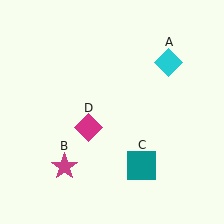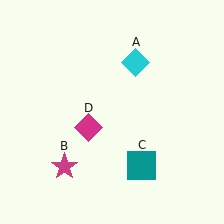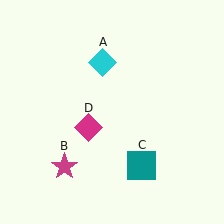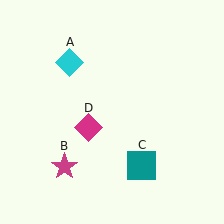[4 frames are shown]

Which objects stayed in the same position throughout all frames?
Magenta star (object B) and teal square (object C) and magenta diamond (object D) remained stationary.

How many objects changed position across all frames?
1 object changed position: cyan diamond (object A).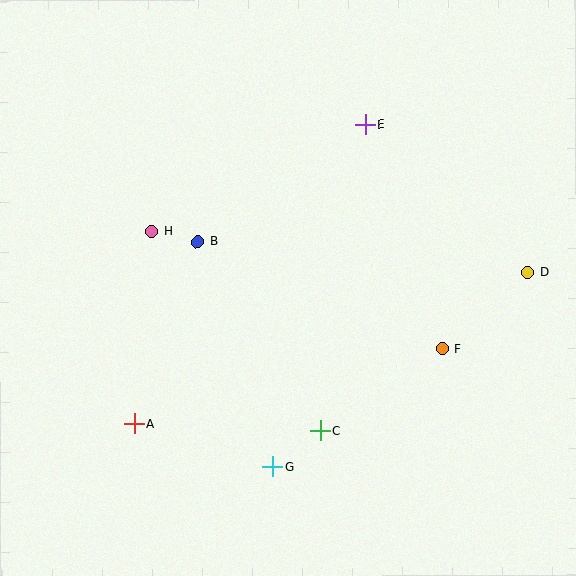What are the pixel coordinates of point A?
Point A is at (134, 424).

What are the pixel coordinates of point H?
Point H is at (151, 231).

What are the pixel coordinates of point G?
Point G is at (273, 467).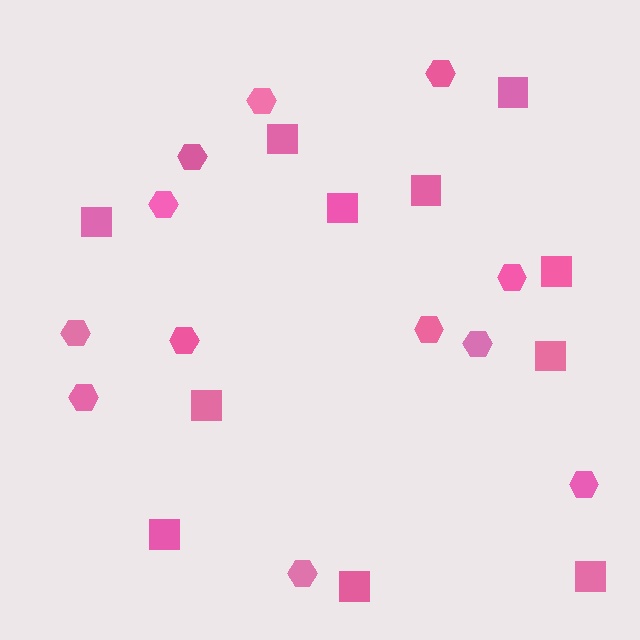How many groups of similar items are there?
There are 2 groups: one group of squares (11) and one group of hexagons (12).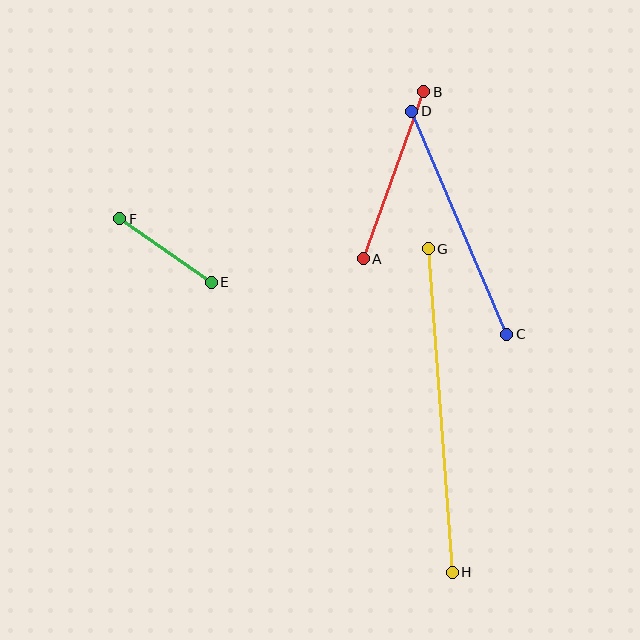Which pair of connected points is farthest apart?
Points G and H are farthest apart.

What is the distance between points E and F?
The distance is approximately 112 pixels.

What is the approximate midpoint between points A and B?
The midpoint is at approximately (394, 175) pixels.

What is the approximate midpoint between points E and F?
The midpoint is at approximately (165, 250) pixels.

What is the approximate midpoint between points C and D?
The midpoint is at approximately (459, 223) pixels.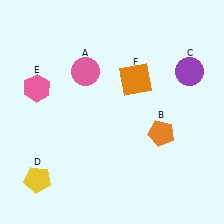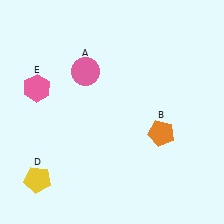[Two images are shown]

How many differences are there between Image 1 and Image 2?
There are 2 differences between the two images.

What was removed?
The orange square (F), the purple circle (C) were removed in Image 2.